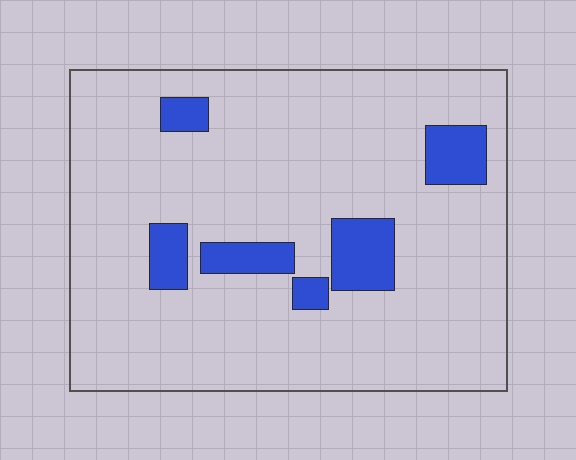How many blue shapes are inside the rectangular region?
6.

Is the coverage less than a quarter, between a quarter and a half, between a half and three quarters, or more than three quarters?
Less than a quarter.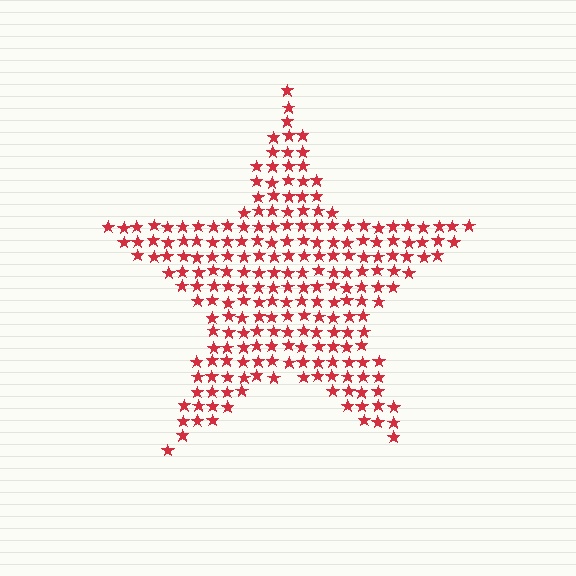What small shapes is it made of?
It is made of small stars.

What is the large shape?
The large shape is a star.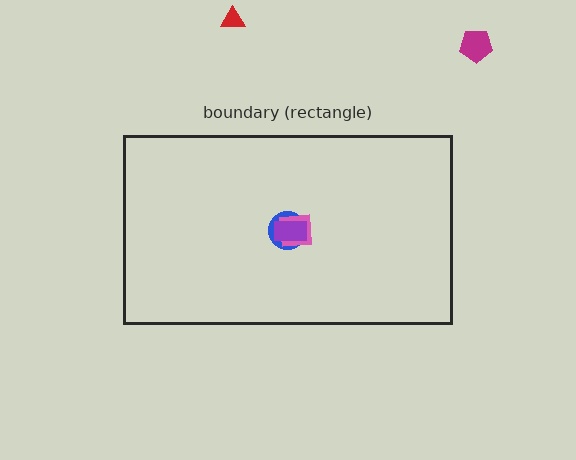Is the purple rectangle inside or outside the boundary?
Inside.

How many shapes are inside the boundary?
3 inside, 2 outside.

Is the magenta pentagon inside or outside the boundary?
Outside.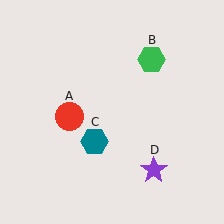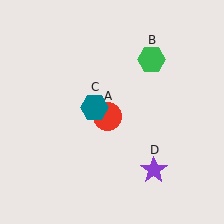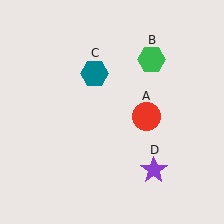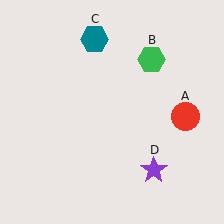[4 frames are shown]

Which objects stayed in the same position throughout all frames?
Green hexagon (object B) and purple star (object D) remained stationary.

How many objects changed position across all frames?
2 objects changed position: red circle (object A), teal hexagon (object C).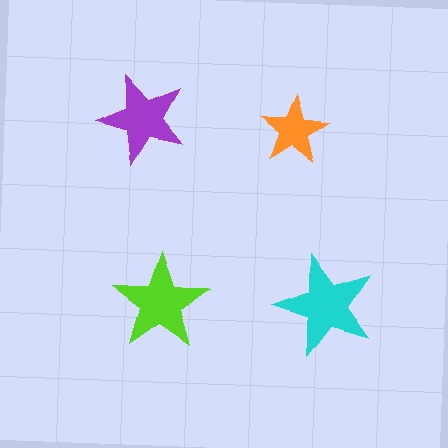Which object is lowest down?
The lime star is bottommost.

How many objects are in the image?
There are 4 objects in the image.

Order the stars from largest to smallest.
the cyan one, the lime one, the purple one, the orange one.